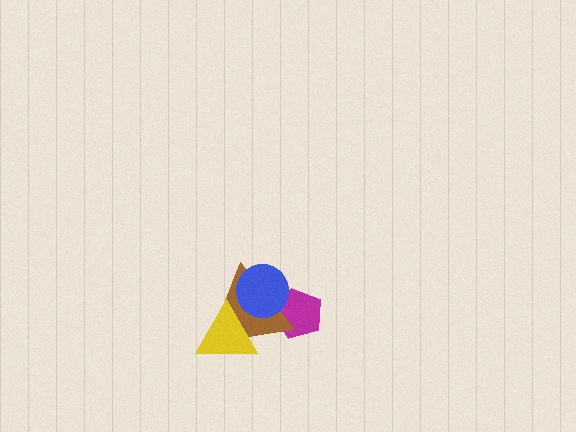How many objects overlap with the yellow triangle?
1 object overlaps with the yellow triangle.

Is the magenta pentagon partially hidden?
Yes, it is partially covered by another shape.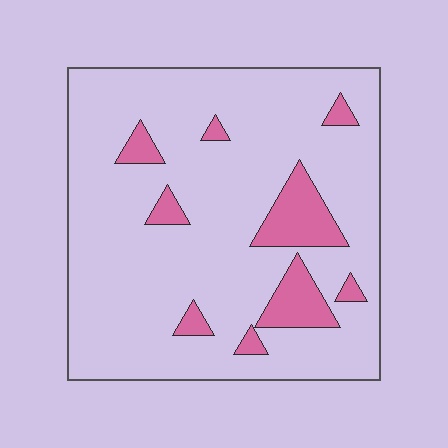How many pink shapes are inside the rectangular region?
9.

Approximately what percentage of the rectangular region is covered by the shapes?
Approximately 15%.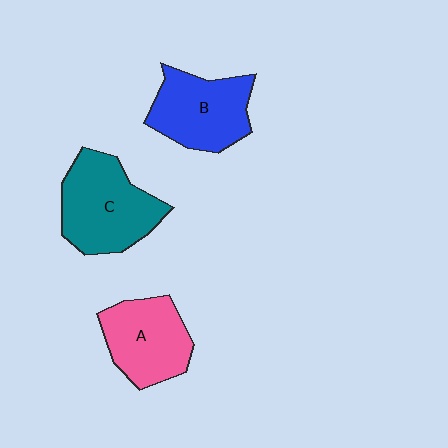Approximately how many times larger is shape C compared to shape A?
Approximately 1.2 times.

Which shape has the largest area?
Shape C (teal).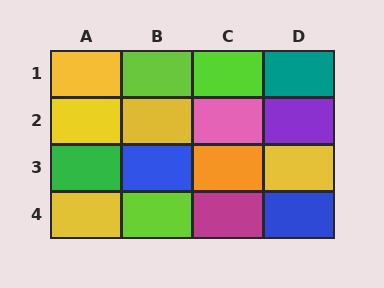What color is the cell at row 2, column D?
Purple.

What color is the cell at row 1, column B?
Lime.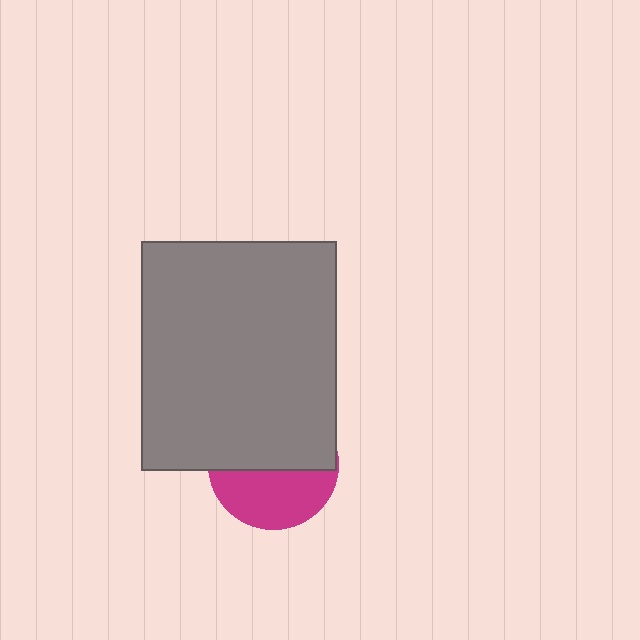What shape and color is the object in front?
The object in front is a gray rectangle.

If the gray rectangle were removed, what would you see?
You would see the complete magenta circle.